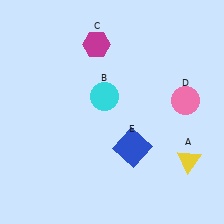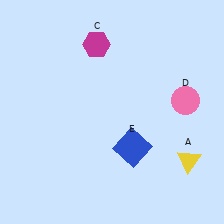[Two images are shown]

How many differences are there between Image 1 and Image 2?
There is 1 difference between the two images.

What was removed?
The cyan circle (B) was removed in Image 2.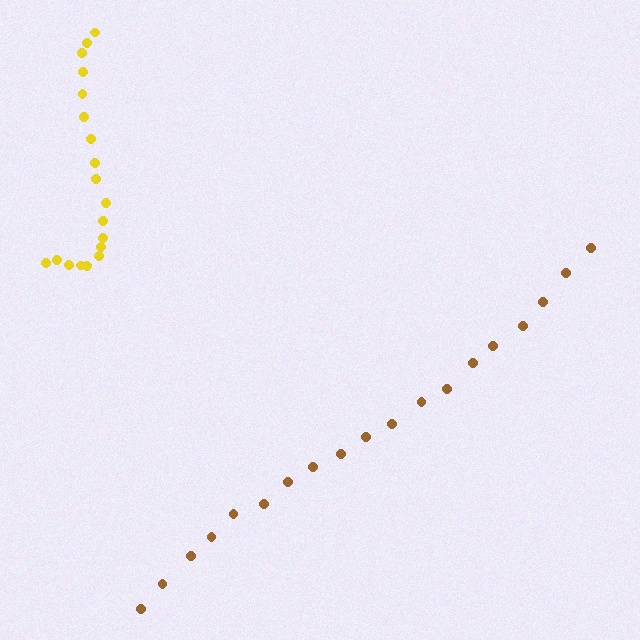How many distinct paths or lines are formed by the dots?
There are 2 distinct paths.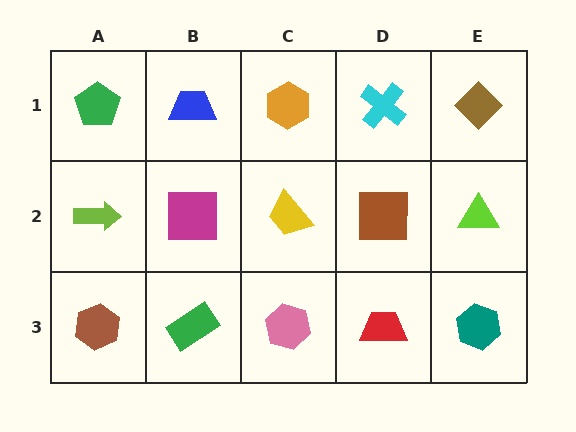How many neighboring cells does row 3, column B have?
3.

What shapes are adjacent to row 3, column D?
A brown square (row 2, column D), a pink hexagon (row 3, column C), a teal hexagon (row 3, column E).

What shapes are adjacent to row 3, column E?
A lime triangle (row 2, column E), a red trapezoid (row 3, column D).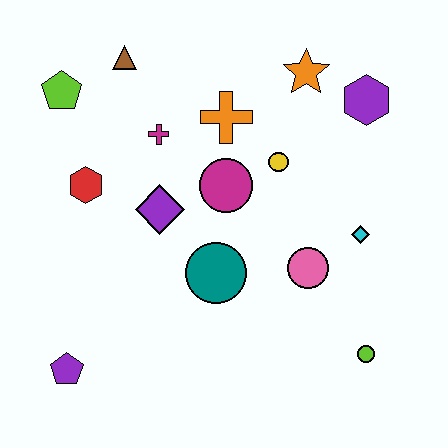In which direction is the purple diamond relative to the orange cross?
The purple diamond is below the orange cross.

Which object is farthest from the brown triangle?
The lime circle is farthest from the brown triangle.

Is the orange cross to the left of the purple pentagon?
No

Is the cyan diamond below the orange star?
Yes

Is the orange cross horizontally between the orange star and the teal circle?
Yes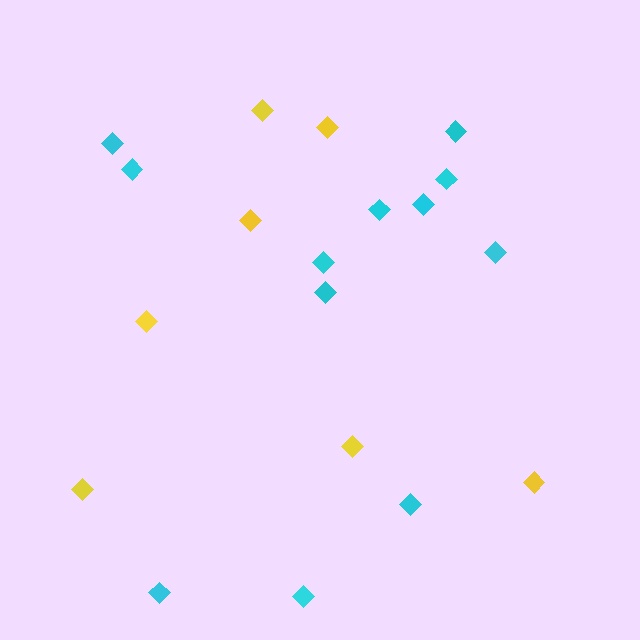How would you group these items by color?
There are 2 groups: one group of yellow diamonds (7) and one group of cyan diamonds (12).